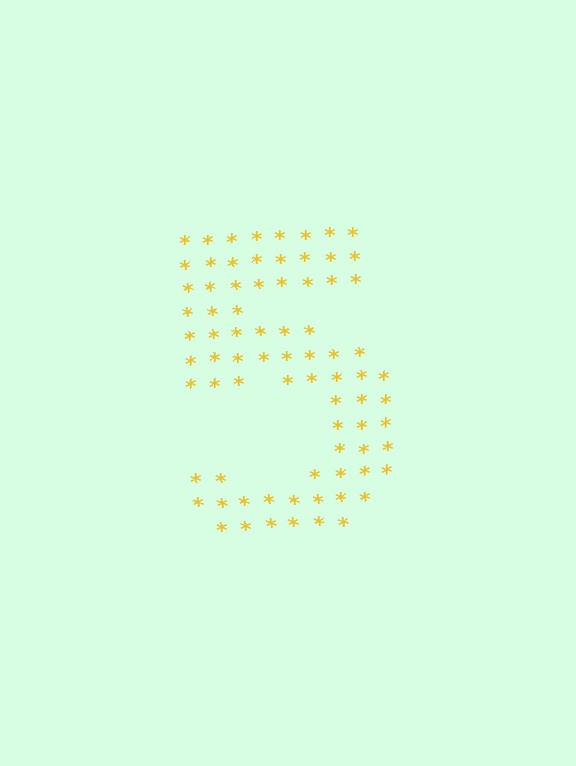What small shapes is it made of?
It is made of small asterisks.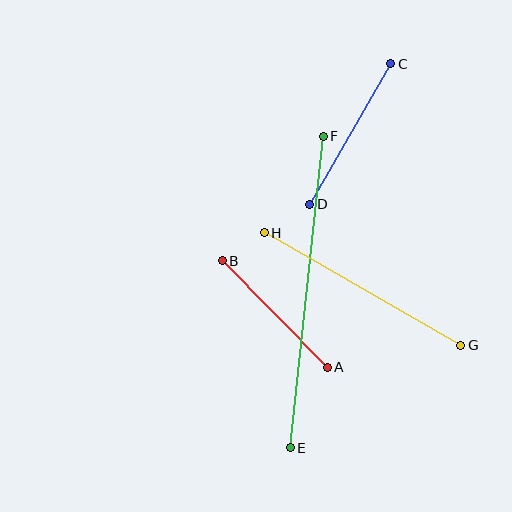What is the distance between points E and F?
The distance is approximately 313 pixels.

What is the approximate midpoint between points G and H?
The midpoint is at approximately (363, 289) pixels.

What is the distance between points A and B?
The distance is approximately 150 pixels.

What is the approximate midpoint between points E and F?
The midpoint is at approximately (307, 292) pixels.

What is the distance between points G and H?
The distance is approximately 226 pixels.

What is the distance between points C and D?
The distance is approximately 162 pixels.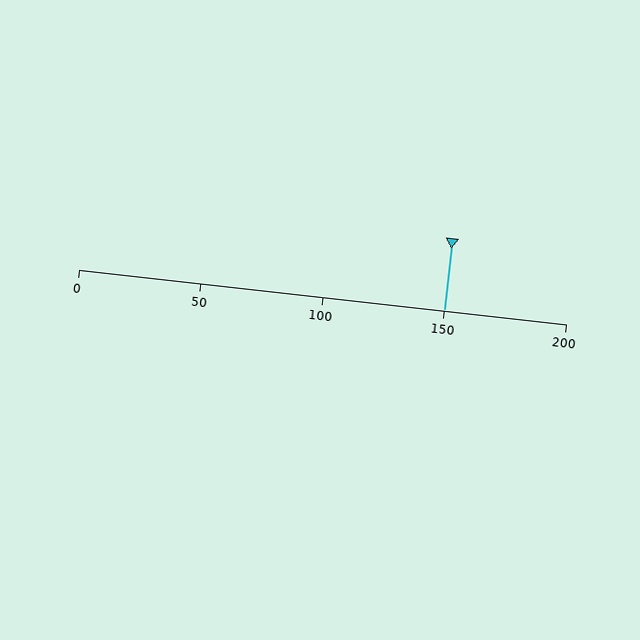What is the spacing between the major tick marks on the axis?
The major ticks are spaced 50 apart.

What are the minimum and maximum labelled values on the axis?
The axis runs from 0 to 200.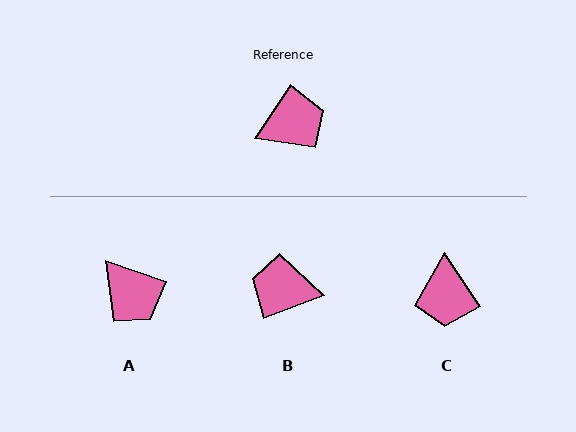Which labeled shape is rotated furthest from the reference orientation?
B, about 144 degrees away.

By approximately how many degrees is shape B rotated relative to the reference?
Approximately 144 degrees counter-clockwise.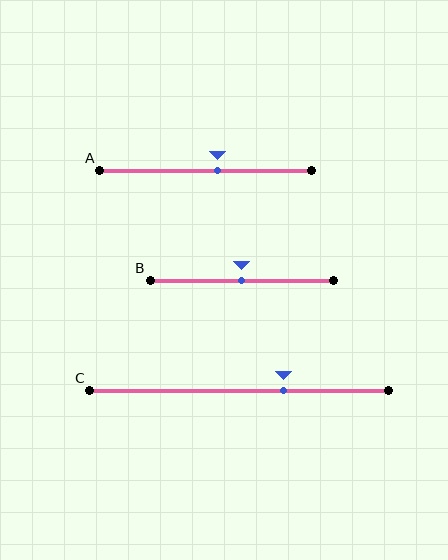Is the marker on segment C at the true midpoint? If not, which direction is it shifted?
No, the marker on segment C is shifted to the right by about 15% of the segment length.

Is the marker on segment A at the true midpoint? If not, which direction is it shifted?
No, the marker on segment A is shifted to the right by about 6% of the segment length.